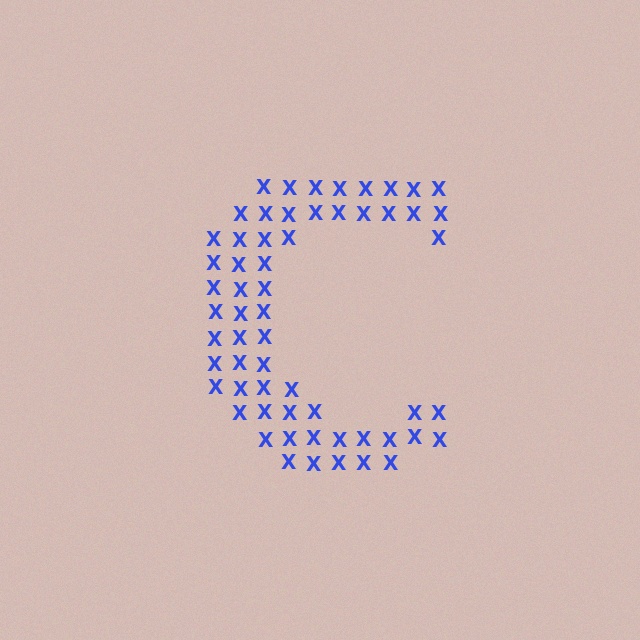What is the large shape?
The large shape is the letter C.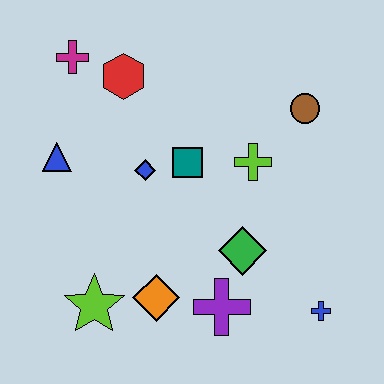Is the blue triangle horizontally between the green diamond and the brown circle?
No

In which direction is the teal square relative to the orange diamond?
The teal square is above the orange diamond.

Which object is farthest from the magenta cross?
The blue cross is farthest from the magenta cross.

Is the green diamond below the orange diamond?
No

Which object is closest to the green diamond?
The purple cross is closest to the green diamond.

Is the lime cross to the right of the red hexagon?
Yes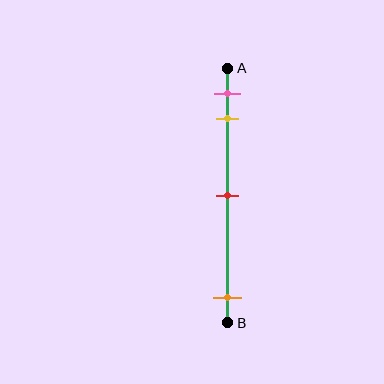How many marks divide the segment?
There are 4 marks dividing the segment.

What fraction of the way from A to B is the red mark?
The red mark is approximately 50% (0.5) of the way from A to B.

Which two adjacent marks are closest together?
The pink and yellow marks are the closest adjacent pair.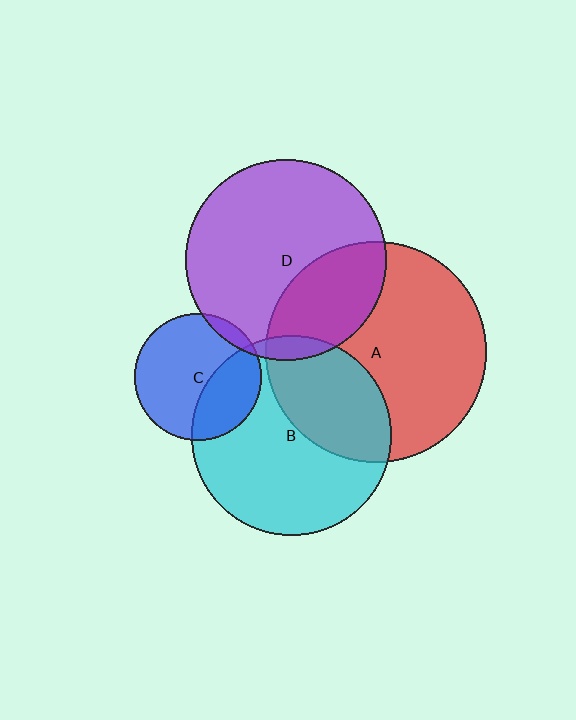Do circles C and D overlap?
Yes.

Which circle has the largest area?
Circle A (red).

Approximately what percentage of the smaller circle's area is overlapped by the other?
Approximately 5%.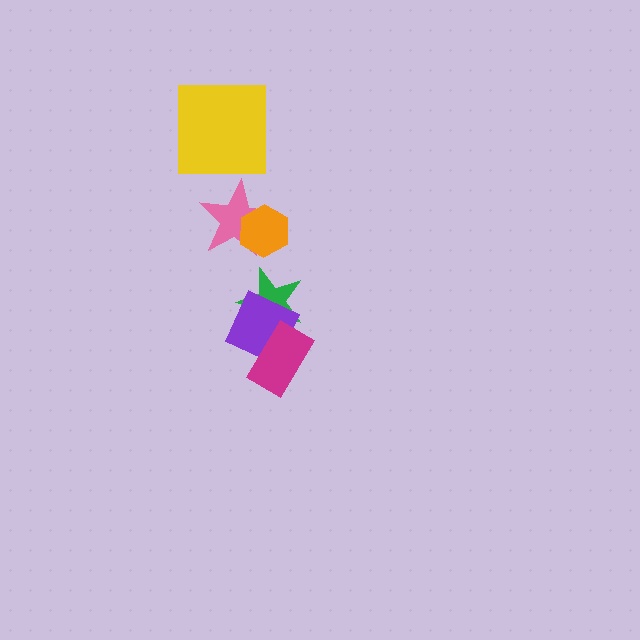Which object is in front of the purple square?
The magenta rectangle is in front of the purple square.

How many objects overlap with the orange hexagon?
1 object overlaps with the orange hexagon.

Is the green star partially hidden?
Yes, it is partially covered by another shape.